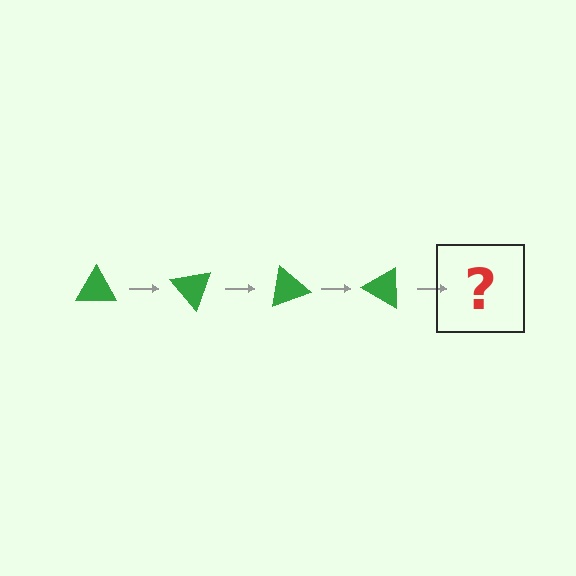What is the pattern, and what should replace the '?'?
The pattern is that the triangle rotates 50 degrees each step. The '?' should be a green triangle rotated 200 degrees.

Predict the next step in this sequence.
The next step is a green triangle rotated 200 degrees.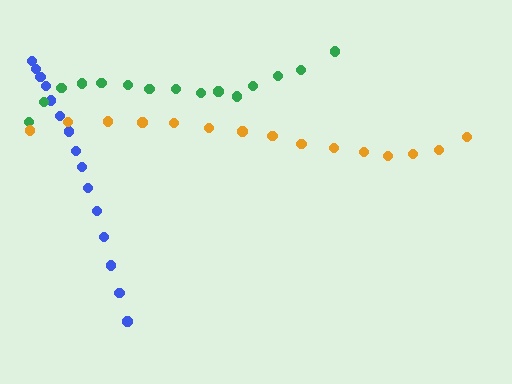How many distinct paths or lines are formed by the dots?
There are 3 distinct paths.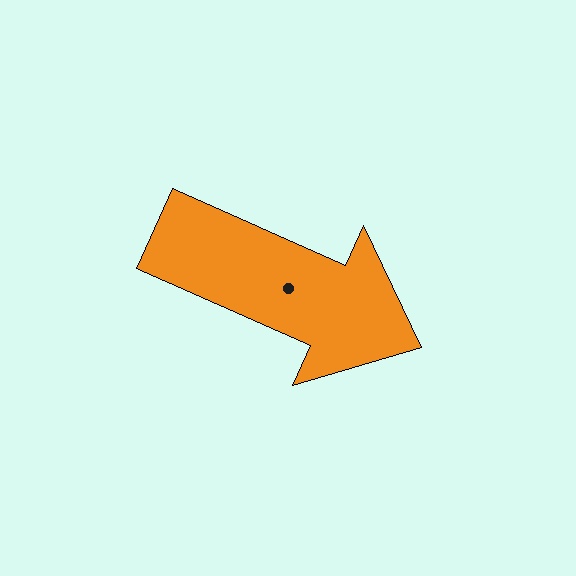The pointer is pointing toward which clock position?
Roughly 4 o'clock.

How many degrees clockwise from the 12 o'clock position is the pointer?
Approximately 114 degrees.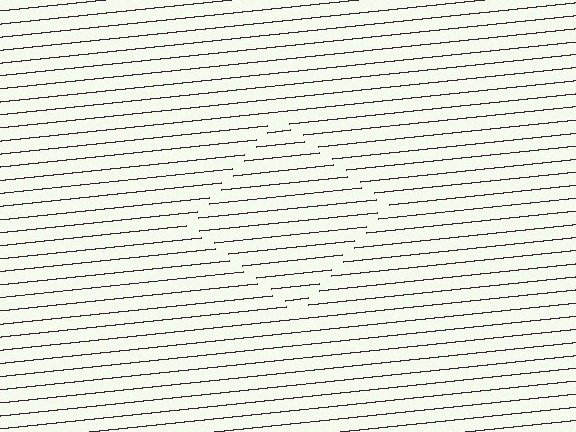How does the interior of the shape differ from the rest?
The interior of the shape contains the same grating, shifted by half a period — the contour is defined by the phase discontinuity where line-ends from the inner and outer gratings abut.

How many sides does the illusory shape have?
4 sides — the line-ends trace a square.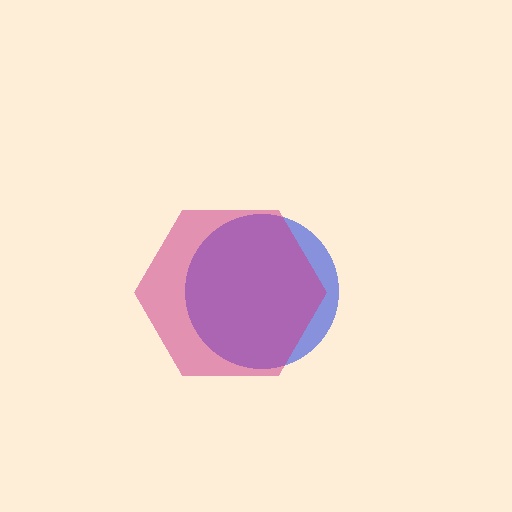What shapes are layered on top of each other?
The layered shapes are: a blue circle, a magenta hexagon.